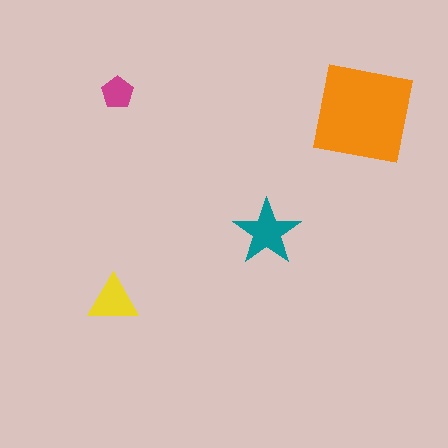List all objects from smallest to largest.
The magenta pentagon, the yellow triangle, the teal star, the orange square.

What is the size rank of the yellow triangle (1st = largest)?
3rd.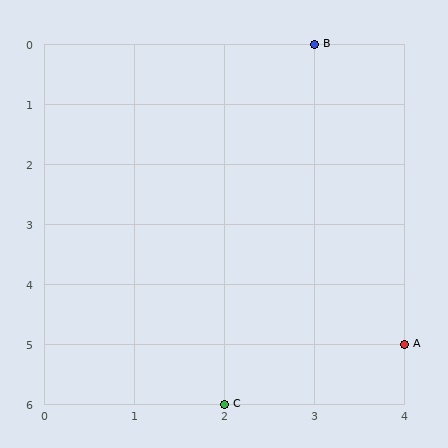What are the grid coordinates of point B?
Point B is at grid coordinates (3, 0).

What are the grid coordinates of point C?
Point C is at grid coordinates (2, 6).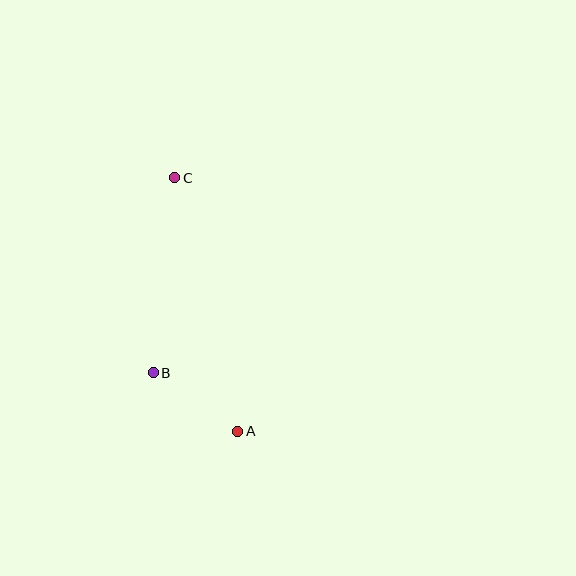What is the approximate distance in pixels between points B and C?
The distance between B and C is approximately 196 pixels.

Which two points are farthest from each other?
Points A and C are farthest from each other.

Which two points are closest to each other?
Points A and B are closest to each other.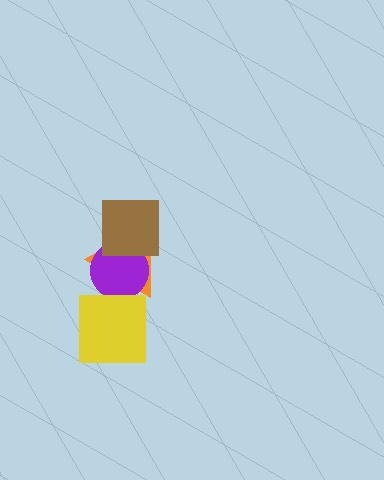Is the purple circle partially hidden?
Yes, it is partially covered by another shape.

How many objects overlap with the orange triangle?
2 objects overlap with the orange triangle.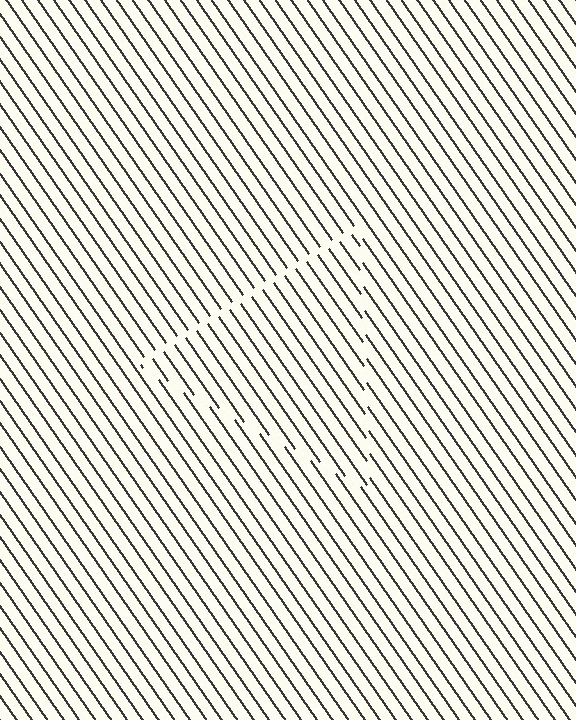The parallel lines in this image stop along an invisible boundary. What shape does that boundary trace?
An illusory triangle. The interior of the shape contains the same grating, shifted by half a period — the contour is defined by the phase discontinuity where line-ends from the inner and outer gratings abut.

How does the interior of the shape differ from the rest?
The interior of the shape contains the same grating, shifted by half a period — the contour is defined by the phase discontinuity where line-ends from the inner and outer gratings abut.